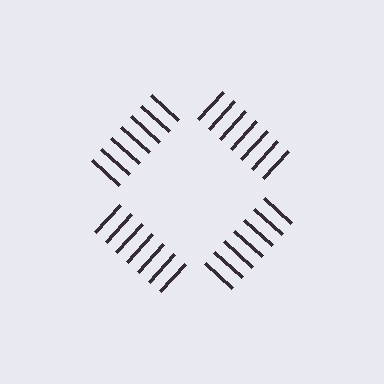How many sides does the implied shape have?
4 sides — the line-ends trace a square.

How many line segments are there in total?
28 — 7 along each of the 4 edges.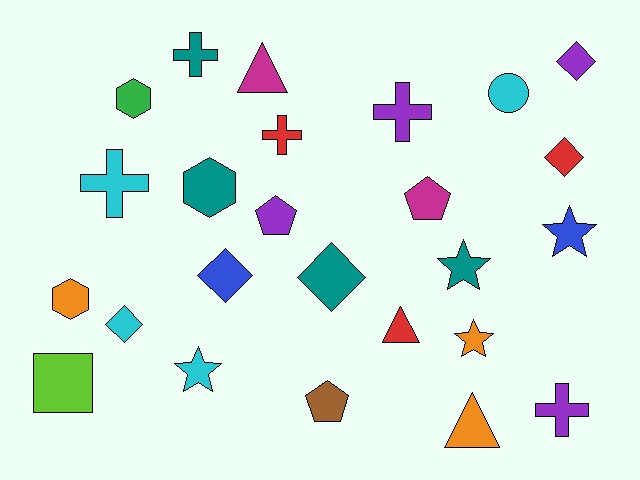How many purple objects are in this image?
There are 4 purple objects.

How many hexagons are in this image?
There are 3 hexagons.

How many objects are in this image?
There are 25 objects.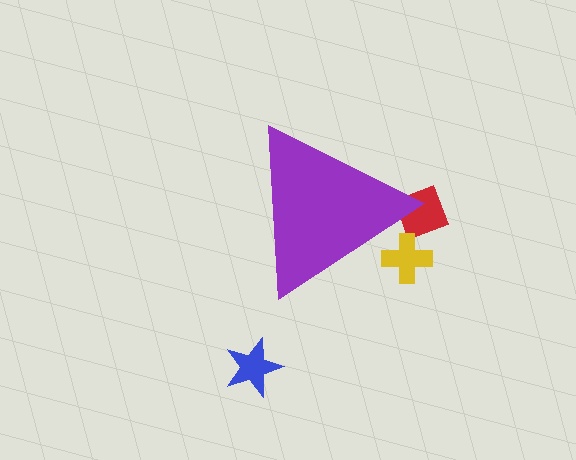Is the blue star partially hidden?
No, the blue star is fully visible.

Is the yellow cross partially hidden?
Yes, the yellow cross is partially hidden behind the purple triangle.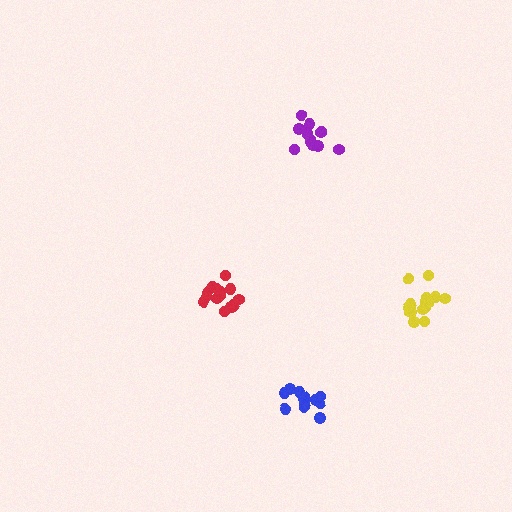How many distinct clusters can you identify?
There are 4 distinct clusters.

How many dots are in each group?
Group 1: 12 dots, Group 2: 15 dots, Group 3: 14 dots, Group 4: 13 dots (54 total).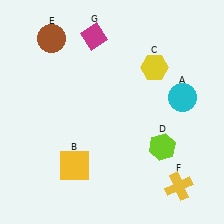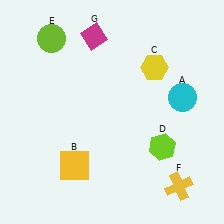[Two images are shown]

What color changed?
The circle (E) changed from brown in Image 1 to lime in Image 2.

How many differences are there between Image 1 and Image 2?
There is 1 difference between the two images.